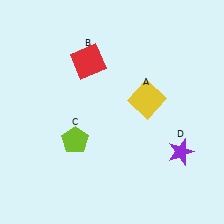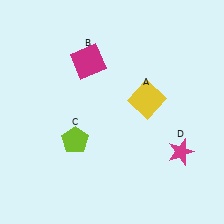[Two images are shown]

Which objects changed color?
B changed from red to magenta. D changed from purple to magenta.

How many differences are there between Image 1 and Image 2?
There are 2 differences between the two images.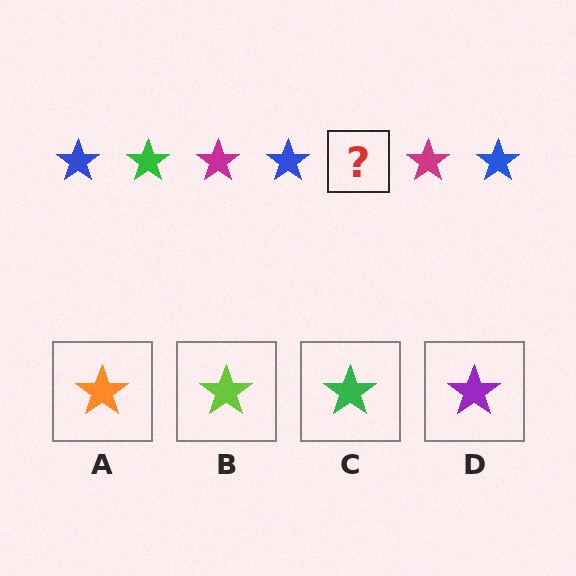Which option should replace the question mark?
Option C.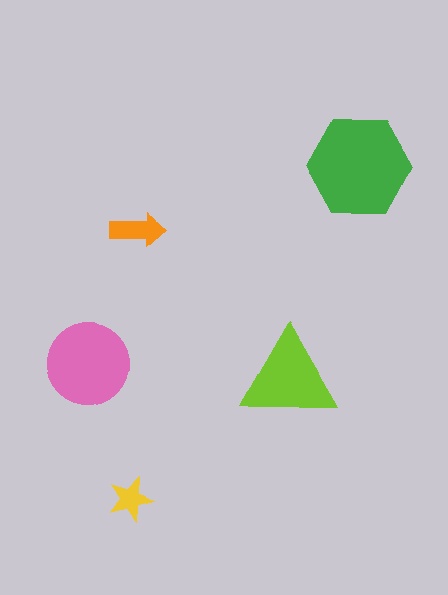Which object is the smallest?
The yellow star.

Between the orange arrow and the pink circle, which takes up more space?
The pink circle.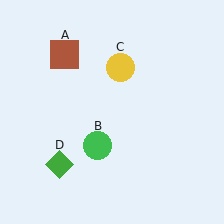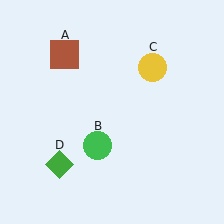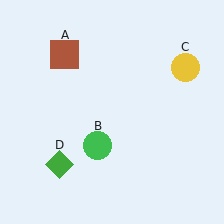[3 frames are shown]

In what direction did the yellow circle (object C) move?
The yellow circle (object C) moved right.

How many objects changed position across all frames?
1 object changed position: yellow circle (object C).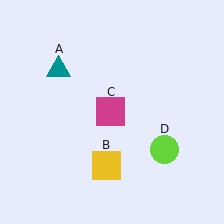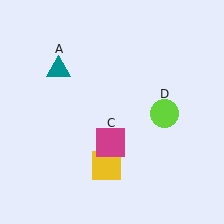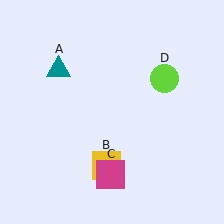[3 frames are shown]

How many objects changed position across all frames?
2 objects changed position: magenta square (object C), lime circle (object D).